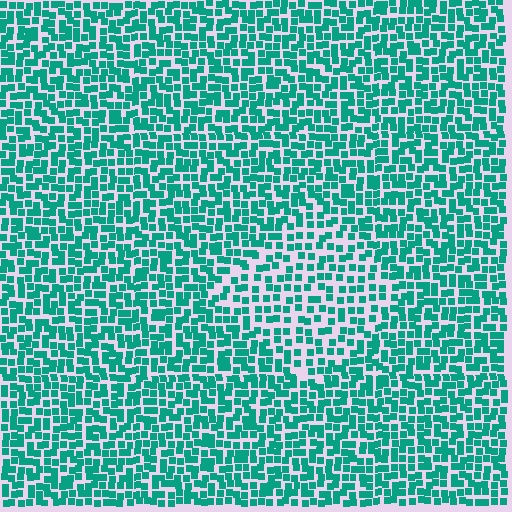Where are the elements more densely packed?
The elements are more densely packed outside the diamond boundary.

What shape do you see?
I see a diamond.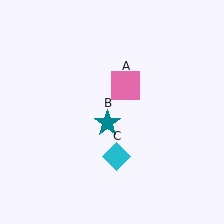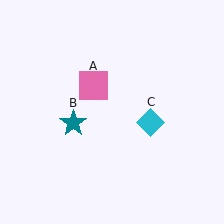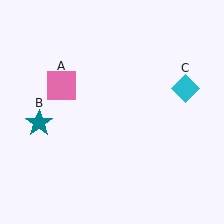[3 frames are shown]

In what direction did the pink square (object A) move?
The pink square (object A) moved left.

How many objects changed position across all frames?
3 objects changed position: pink square (object A), teal star (object B), cyan diamond (object C).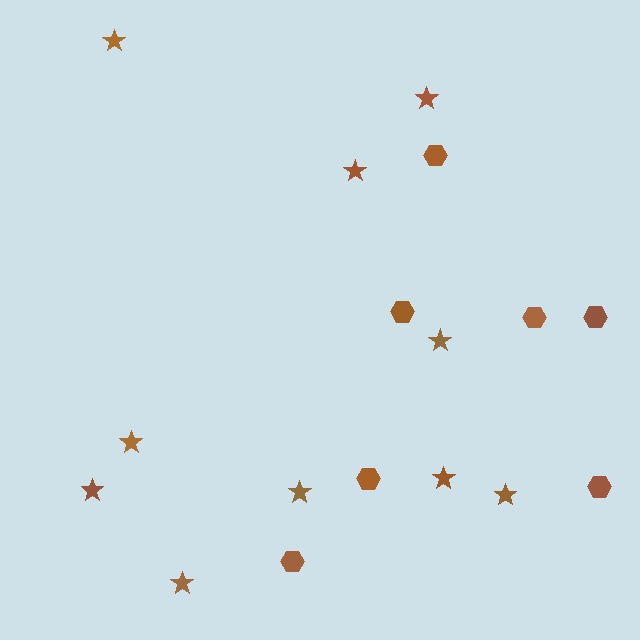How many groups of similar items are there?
There are 2 groups: one group of stars (10) and one group of hexagons (7).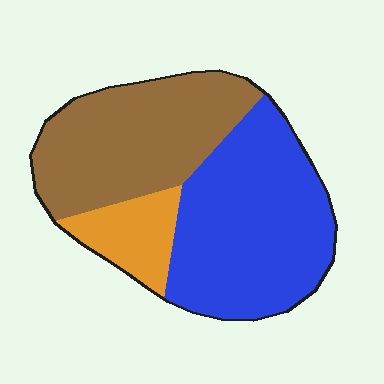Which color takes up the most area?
Blue, at roughly 50%.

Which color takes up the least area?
Orange, at roughly 15%.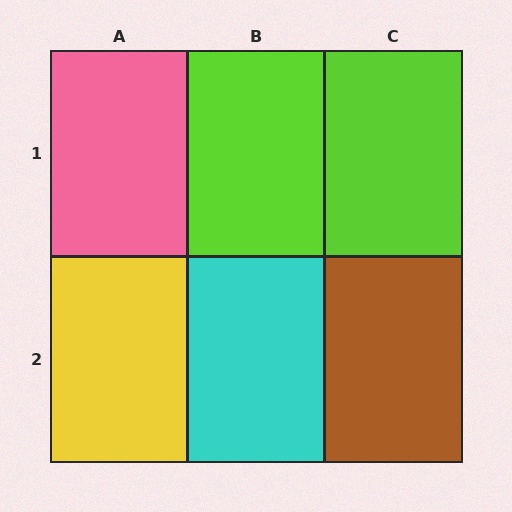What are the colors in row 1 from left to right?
Pink, lime, lime.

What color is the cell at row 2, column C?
Brown.